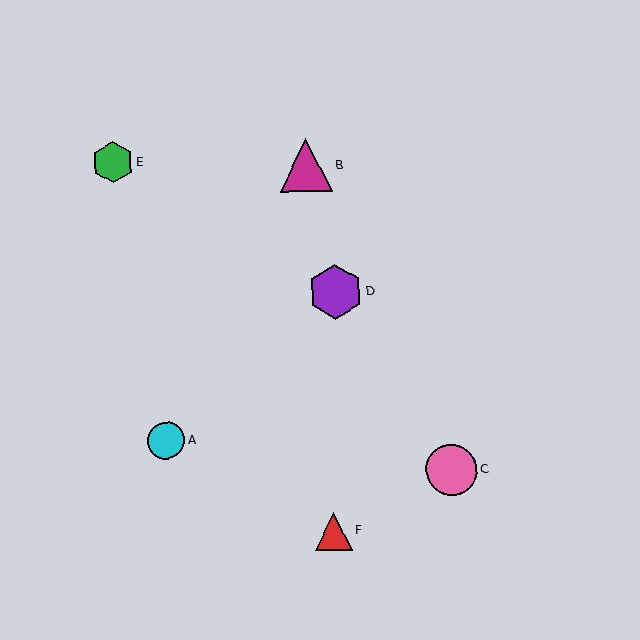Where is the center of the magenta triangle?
The center of the magenta triangle is at (306, 165).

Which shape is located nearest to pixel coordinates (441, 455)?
The pink circle (labeled C) at (451, 470) is nearest to that location.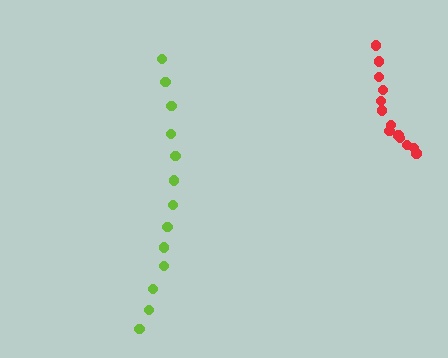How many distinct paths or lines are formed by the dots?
There are 2 distinct paths.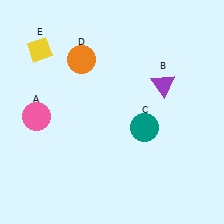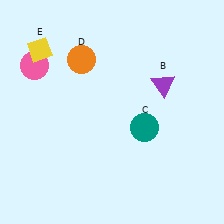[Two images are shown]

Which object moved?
The pink circle (A) moved up.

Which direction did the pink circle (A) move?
The pink circle (A) moved up.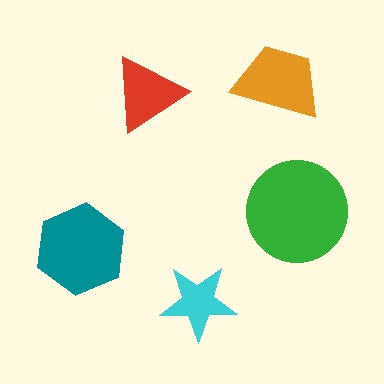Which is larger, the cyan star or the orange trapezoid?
The orange trapezoid.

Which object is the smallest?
The cyan star.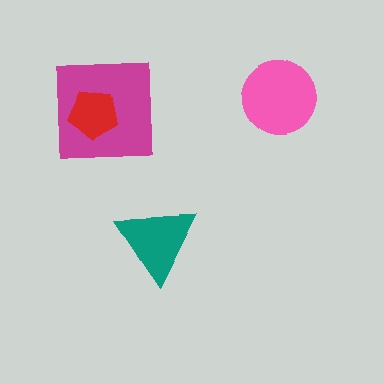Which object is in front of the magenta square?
The red pentagon is in front of the magenta square.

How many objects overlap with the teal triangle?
0 objects overlap with the teal triangle.